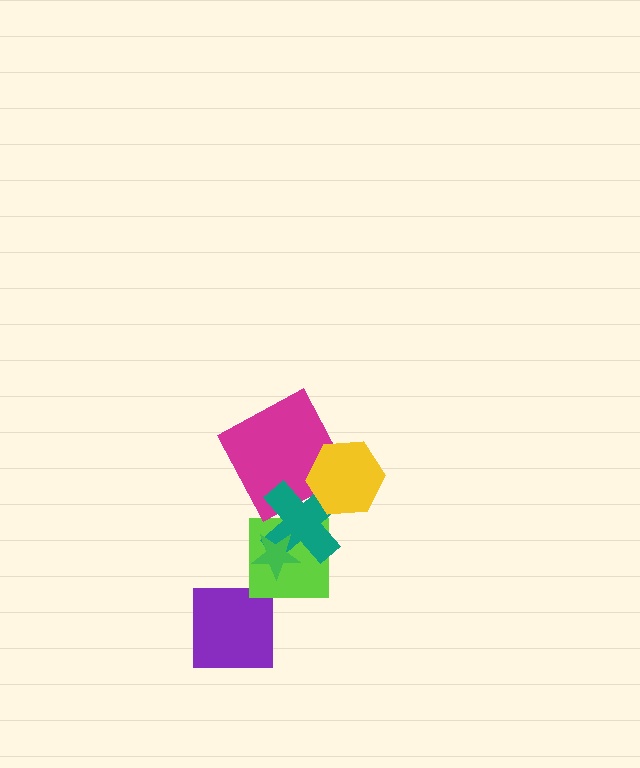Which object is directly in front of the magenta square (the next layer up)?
The teal cross is directly in front of the magenta square.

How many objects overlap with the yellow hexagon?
2 objects overlap with the yellow hexagon.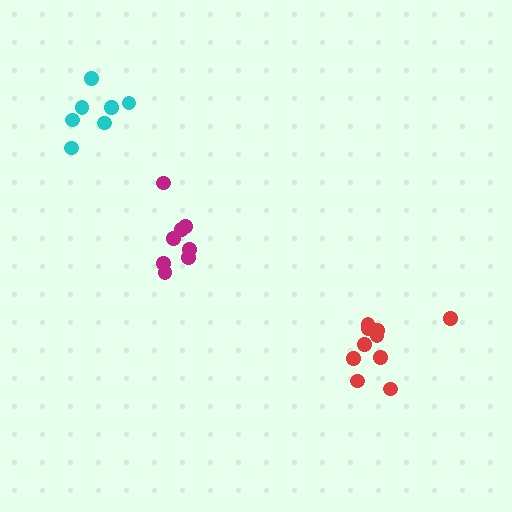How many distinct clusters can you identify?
There are 3 distinct clusters.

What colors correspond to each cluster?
The clusters are colored: magenta, red, cyan.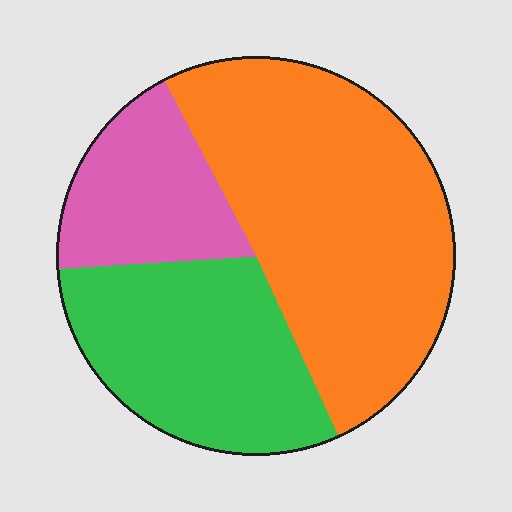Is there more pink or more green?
Green.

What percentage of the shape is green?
Green takes up between a sixth and a third of the shape.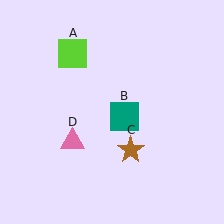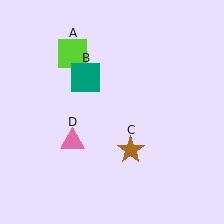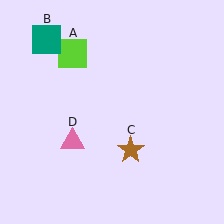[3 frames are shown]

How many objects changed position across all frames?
1 object changed position: teal square (object B).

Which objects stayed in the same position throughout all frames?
Lime square (object A) and brown star (object C) and pink triangle (object D) remained stationary.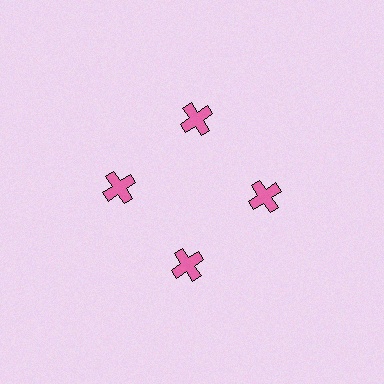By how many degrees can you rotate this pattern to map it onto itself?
The pattern maps onto itself every 90 degrees of rotation.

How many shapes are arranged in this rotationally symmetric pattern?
There are 4 shapes, arranged in 4 groups of 1.